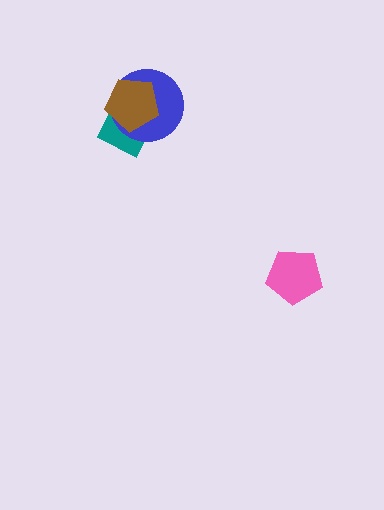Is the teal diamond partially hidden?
Yes, it is partially covered by another shape.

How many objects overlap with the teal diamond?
2 objects overlap with the teal diamond.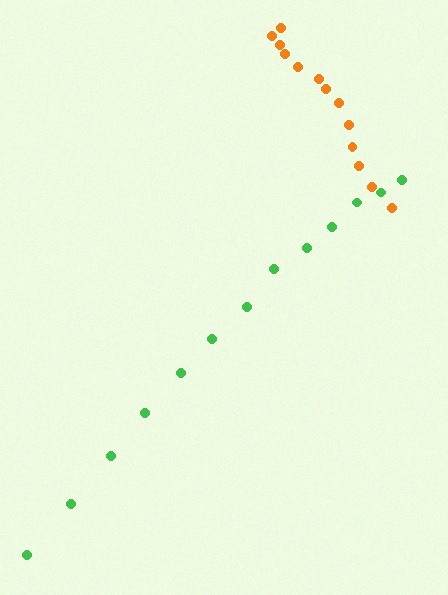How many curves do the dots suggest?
There are 2 distinct paths.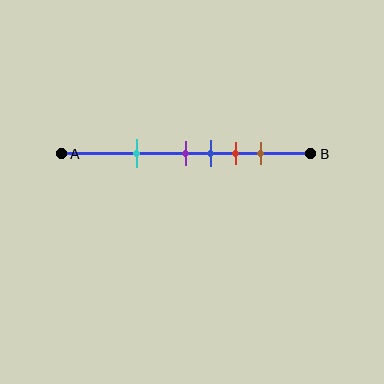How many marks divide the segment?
There are 5 marks dividing the segment.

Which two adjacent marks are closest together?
The purple and blue marks are the closest adjacent pair.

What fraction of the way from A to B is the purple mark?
The purple mark is approximately 50% (0.5) of the way from A to B.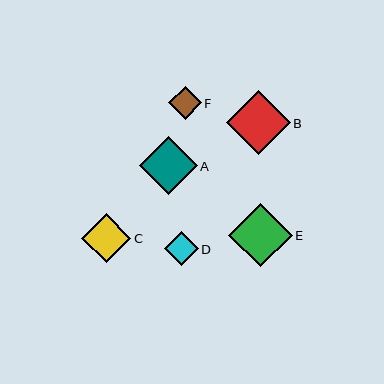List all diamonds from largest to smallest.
From largest to smallest: B, E, A, C, D, F.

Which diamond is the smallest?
Diamond F is the smallest with a size of approximately 33 pixels.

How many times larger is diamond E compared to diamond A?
Diamond E is approximately 1.1 times the size of diamond A.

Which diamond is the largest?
Diamond B is the largest with a size of approximately 64 pixels.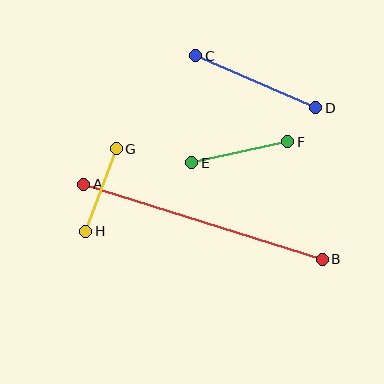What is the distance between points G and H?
The distance is approximately 88 pixels.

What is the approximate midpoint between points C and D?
The midpoint is at approximately (256, 82) pixels.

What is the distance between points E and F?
The distance is approximately 98 pixels.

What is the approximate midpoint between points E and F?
The midpoint is at approximately (240, 152) pixels.